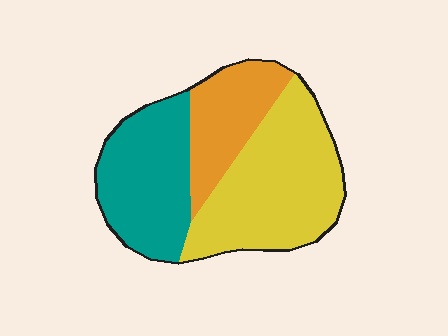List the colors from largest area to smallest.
From largest to smallest: yellow, teal, orange.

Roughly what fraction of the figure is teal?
Teal takes up between a quarter and a half of the figure.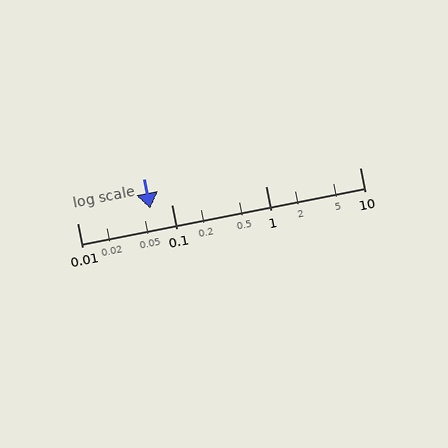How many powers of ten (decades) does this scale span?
The scale spans 3 decades, from 0.01 to 10.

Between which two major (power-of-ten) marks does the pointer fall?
The pointer is between 0.01 and 0.1.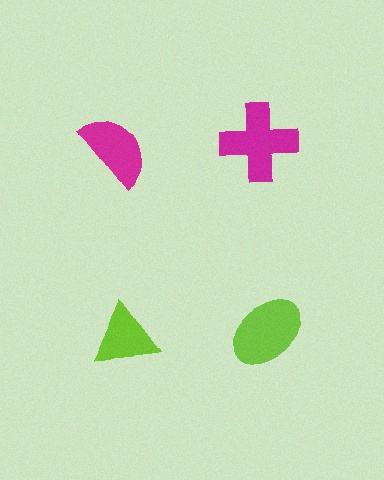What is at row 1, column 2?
A magenta cross.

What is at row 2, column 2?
A lime ellipse.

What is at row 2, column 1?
A lime triangle.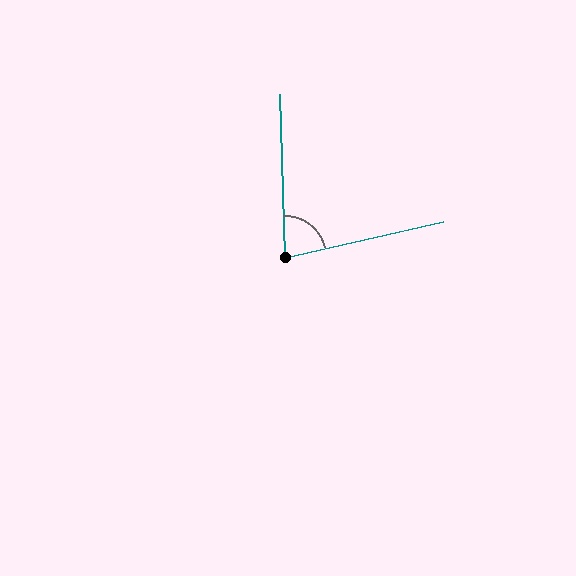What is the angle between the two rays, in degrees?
Approximately 79 degrees.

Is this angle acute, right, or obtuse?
It is acute.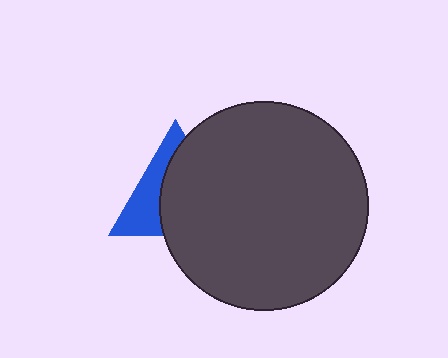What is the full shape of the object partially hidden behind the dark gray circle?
The partially hidden object is a blue triangle.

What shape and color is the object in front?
The object in front is a dark gray circle.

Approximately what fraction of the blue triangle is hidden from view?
Roughly 62% of the blue triangle is hidden behind the dark gray circle.